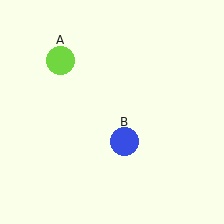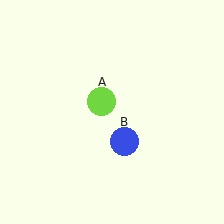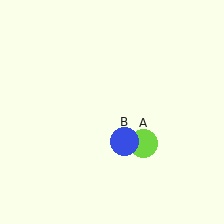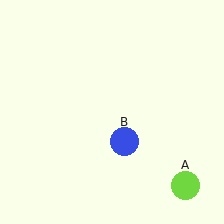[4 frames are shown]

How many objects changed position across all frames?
1 object changed position: lime circle (object A).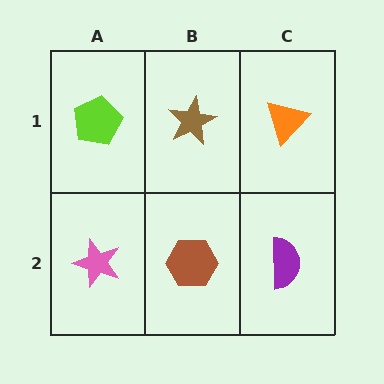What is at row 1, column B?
A brown star.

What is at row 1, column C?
An orange triangle.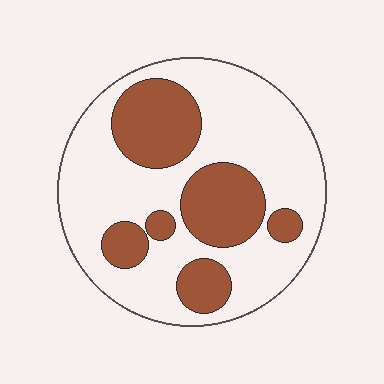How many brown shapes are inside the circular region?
6.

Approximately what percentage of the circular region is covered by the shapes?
Approximately 30%.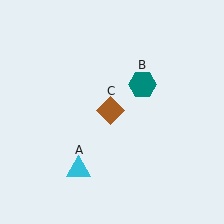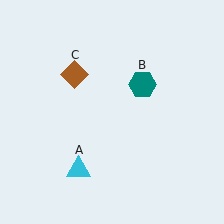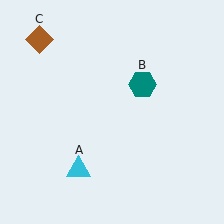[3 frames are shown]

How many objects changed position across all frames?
1 object changed position: brown diamond (object C).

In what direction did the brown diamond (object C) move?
The brown diamond (object C) moved up and to the left.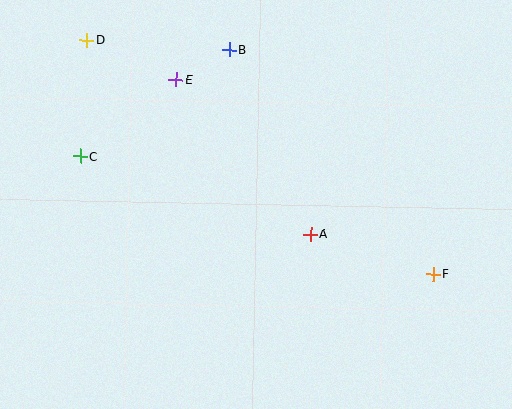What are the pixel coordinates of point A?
Point A is at (311, 235).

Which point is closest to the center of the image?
Point A at (311, 235) is closest to the center.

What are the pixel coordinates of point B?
Point B is at (230, 50).